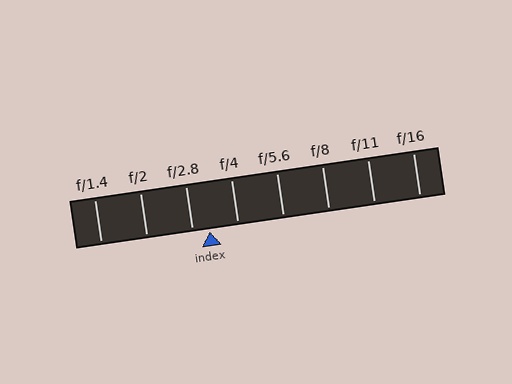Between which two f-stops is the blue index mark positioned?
The index mark is between f/2.8 and f/4.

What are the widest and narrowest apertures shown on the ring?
The widest aperture shown is f/1.4 and the narrowest is f/16.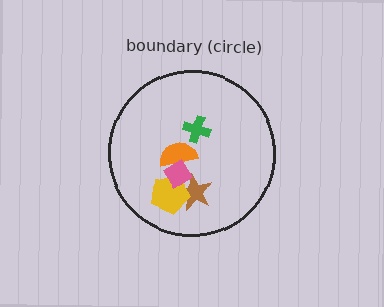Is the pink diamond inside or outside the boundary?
Inside.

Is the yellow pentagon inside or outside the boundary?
Inside.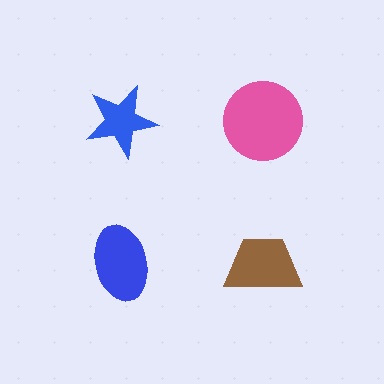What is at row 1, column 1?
A blue star.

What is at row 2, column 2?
A brown trapezoid.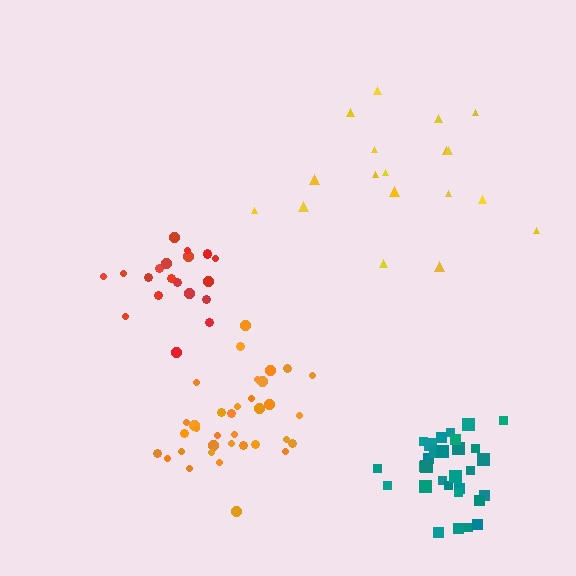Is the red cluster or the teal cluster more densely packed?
Teal.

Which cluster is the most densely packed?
Teal.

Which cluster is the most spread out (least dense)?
Yellow.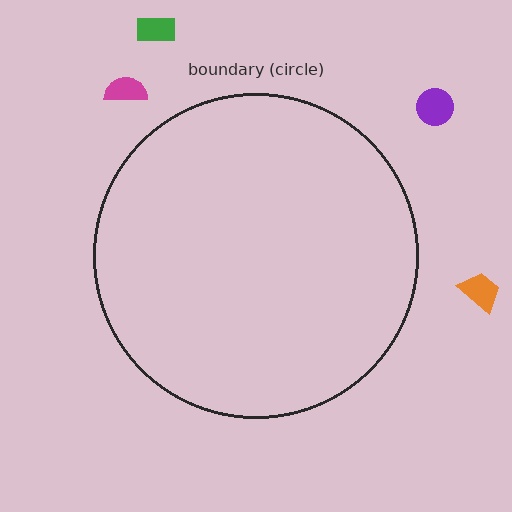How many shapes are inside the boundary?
0 inside, 4 outside.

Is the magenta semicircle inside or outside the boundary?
Outside.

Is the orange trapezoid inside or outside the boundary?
Outside.